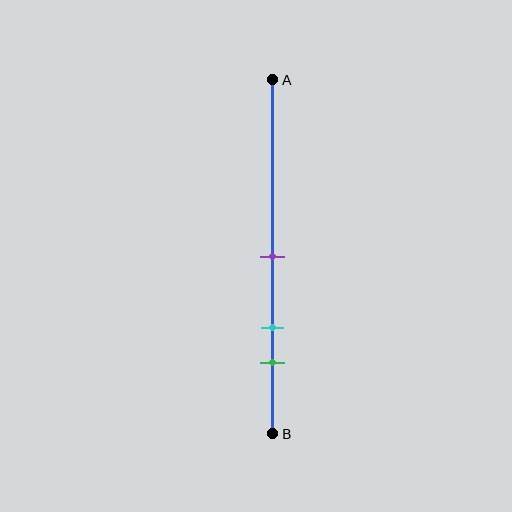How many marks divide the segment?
There are 3 marks dividing the segment.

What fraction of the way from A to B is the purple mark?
The purple mark is approximately 50% (0.5) of the way from A to B.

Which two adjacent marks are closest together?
The cyan and green marks are the closest adjacent pair.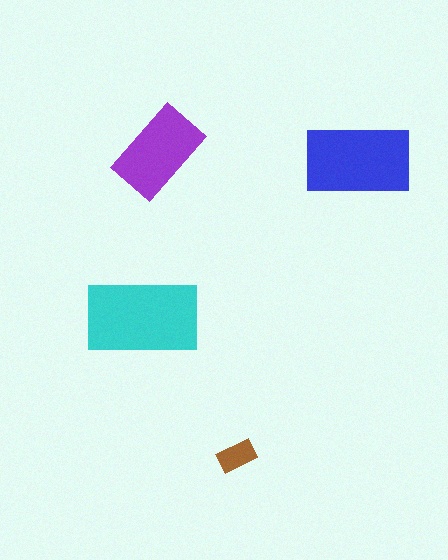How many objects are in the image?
There are 4 objects in the image.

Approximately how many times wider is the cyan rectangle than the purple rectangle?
About 1.5 times wider.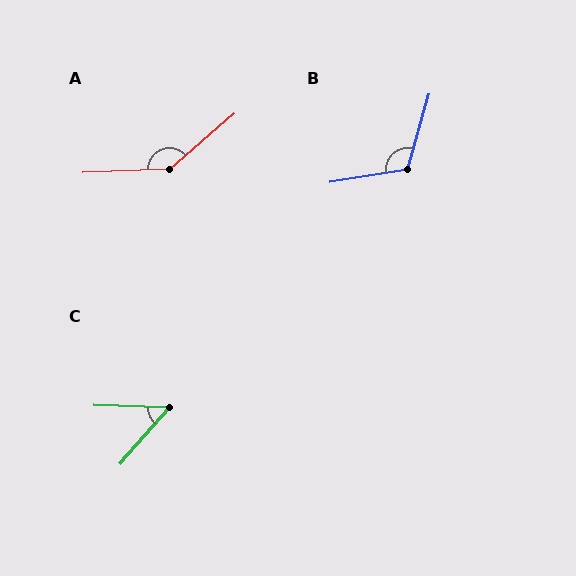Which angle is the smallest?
C, at approximately 51 degrees.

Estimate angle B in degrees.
Approximately 115 degrees.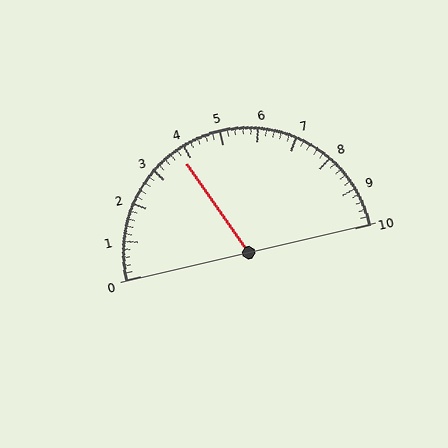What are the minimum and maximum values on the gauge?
The gauge ranges from 0 to 10.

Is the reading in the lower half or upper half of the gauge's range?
The reading is in the lower half of the range (0 to 10).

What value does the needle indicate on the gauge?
The needle indicates approximately 3.8.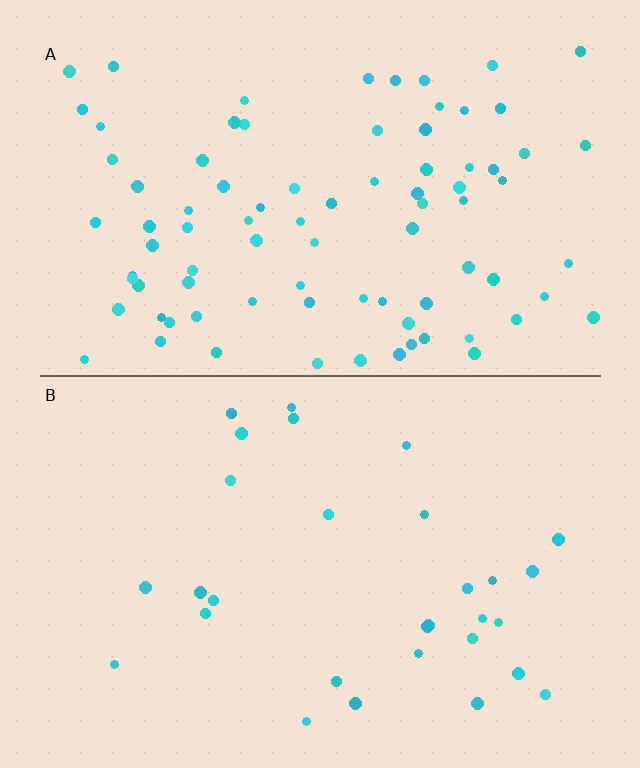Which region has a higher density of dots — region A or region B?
A (the top).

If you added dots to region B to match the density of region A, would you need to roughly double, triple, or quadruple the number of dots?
Approximately triple.